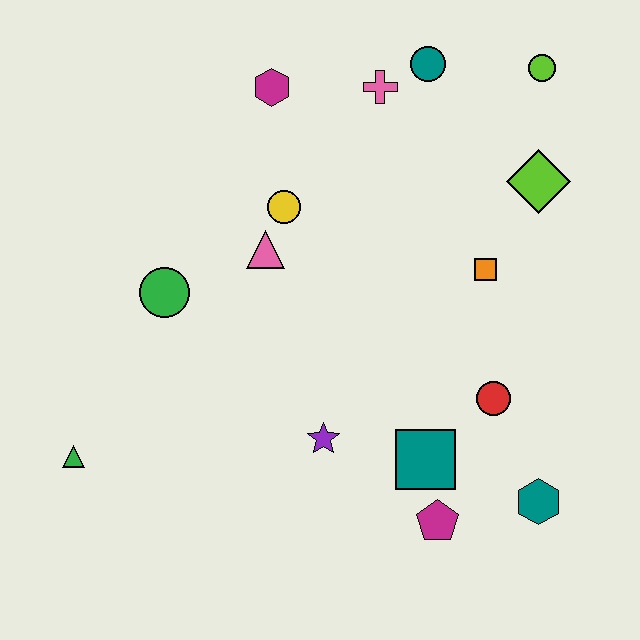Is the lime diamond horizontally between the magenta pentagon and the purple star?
No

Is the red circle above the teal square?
Yes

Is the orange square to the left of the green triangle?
No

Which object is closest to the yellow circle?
The pink triangle is closest to the yellow circle.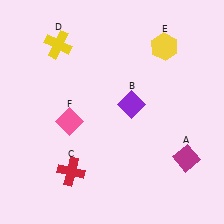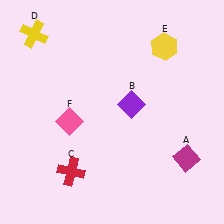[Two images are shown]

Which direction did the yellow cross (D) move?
The yellow cross (D) moved left.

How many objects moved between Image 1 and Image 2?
1 object moved between the two images.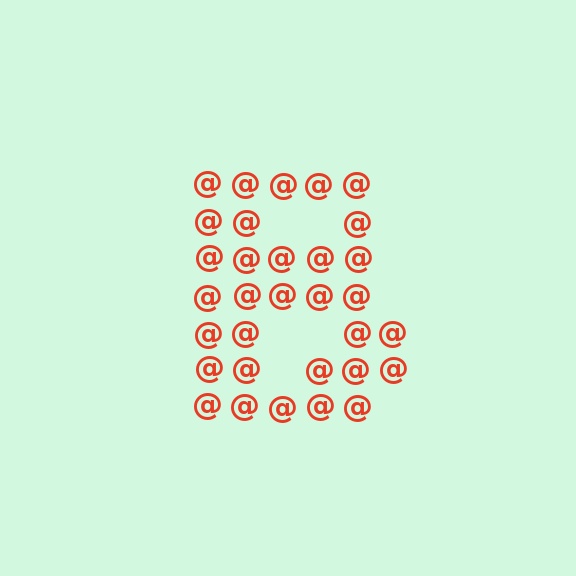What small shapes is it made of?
It is made of small at signs.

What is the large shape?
The large shape is the letter B.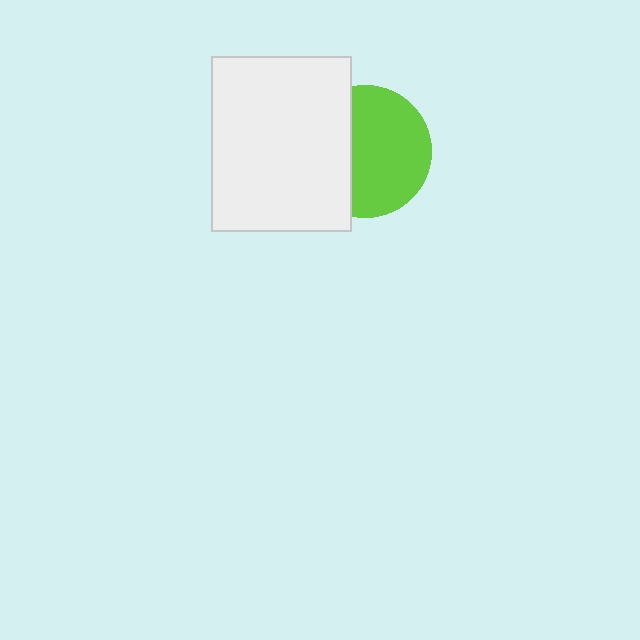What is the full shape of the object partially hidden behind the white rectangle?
The partially hidden object is a lime circle.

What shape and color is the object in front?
The object in front is a white rectangle.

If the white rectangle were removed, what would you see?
You would see the complete lime circle.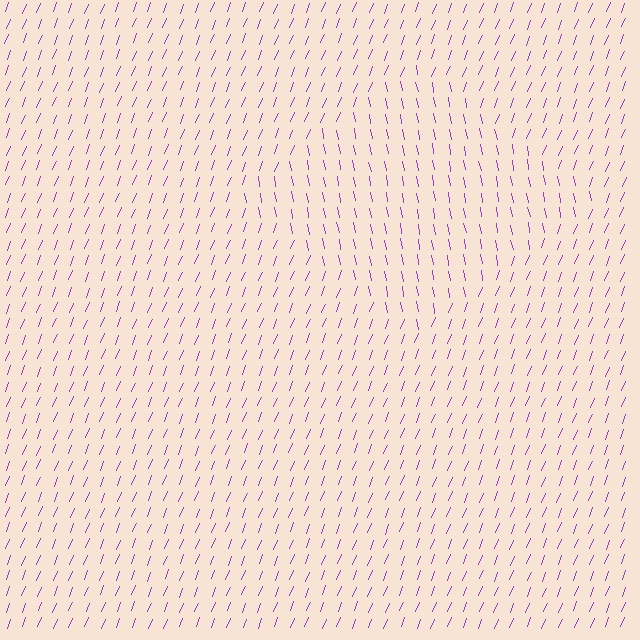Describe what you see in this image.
The image is filled with small purple line segments. A diamond region in the image has lines oriented differently from the surrounding lines, creating a visible texture boundary.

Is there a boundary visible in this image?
Yes, there is a texture boundary formed by a change in line orientation.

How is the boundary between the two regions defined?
The boundary is defined purely by a change in line orientation (approximately 32 degrees difference). All lines are the same color and thickness.